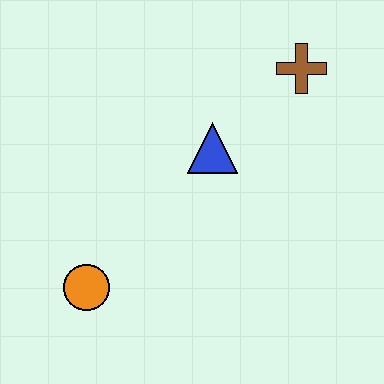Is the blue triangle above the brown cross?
No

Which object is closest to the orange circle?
The blue triangle is closest to the orange circle.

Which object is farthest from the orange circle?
The brown cross is farthest from the orange circle.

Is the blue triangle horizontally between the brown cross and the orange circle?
Yes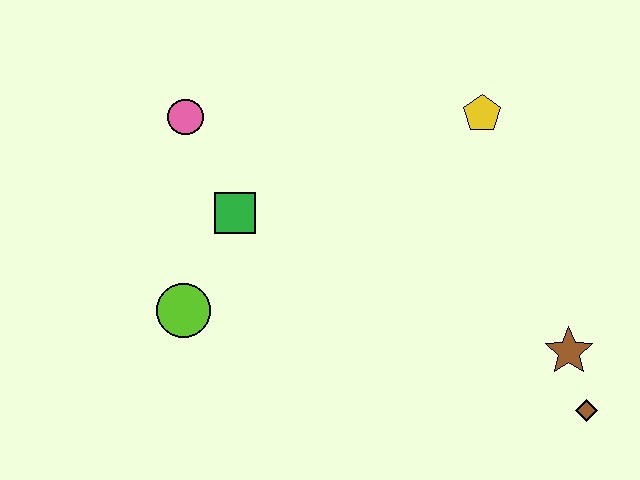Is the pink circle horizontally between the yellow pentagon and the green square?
No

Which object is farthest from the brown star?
The pink circle is farthest from the brown star.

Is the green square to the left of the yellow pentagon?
Yes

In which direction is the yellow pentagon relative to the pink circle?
The yellow pentagon is to the right of the pink circle.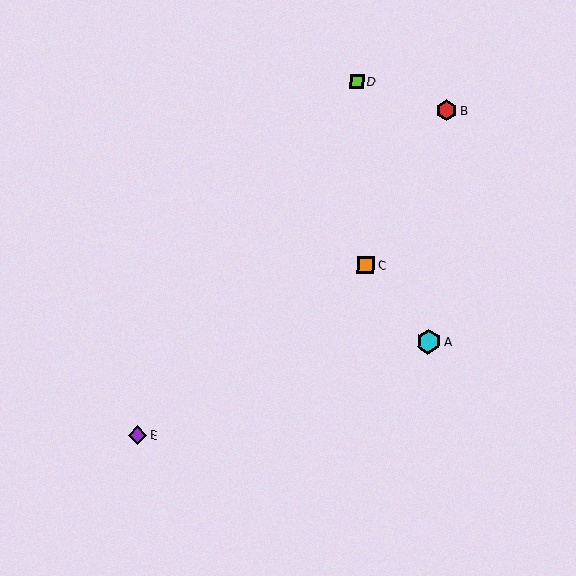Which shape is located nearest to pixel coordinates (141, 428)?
The purple diamond (labeled E) at (137, 435) is nearest to that location.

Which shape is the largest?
The cyan hexagon (labeled A) is the largest.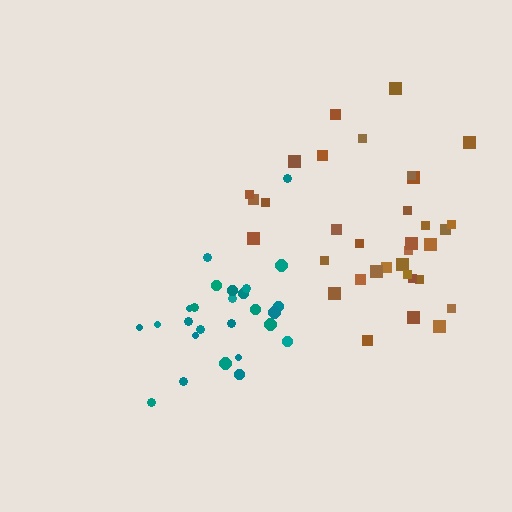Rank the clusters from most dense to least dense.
teal, brown.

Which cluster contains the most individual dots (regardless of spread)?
Brown (34).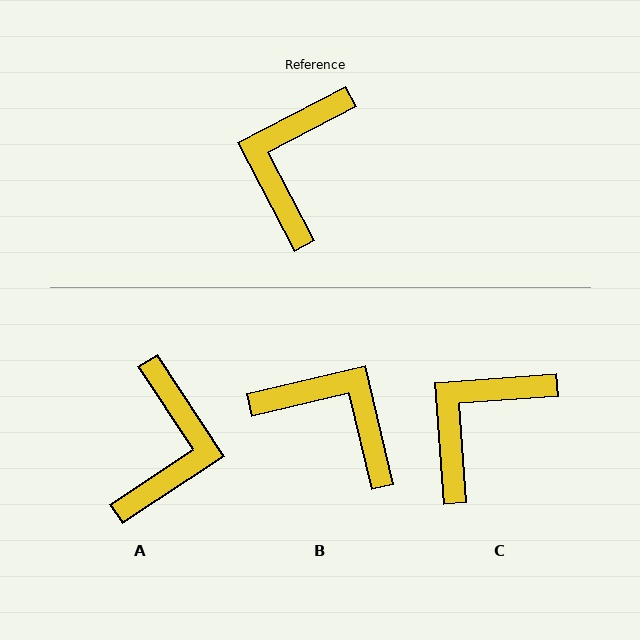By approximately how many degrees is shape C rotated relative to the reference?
Approximately 23 degrees clockwise.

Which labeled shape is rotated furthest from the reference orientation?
A, about 174 degrees away.